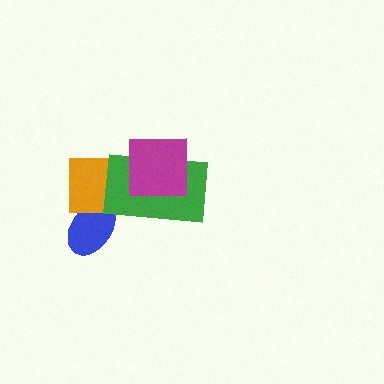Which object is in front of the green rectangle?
The magenta square is in front of the green rectangle.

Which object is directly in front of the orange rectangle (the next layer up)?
The green rectangle is directly in front of the orange rectangle.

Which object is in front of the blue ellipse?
The orange rectangle is in front of the blue ellipse.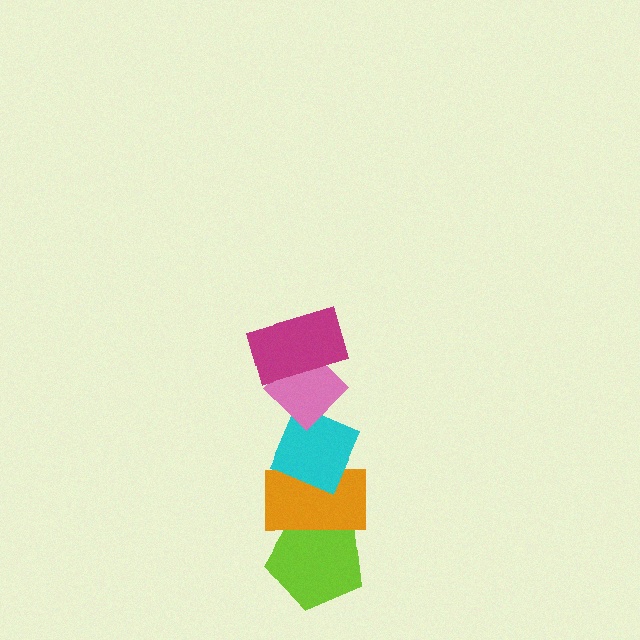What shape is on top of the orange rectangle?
The cyan diamond is on top of the orange rectangle.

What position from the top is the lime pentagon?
The lime pentagon is 5th from the top.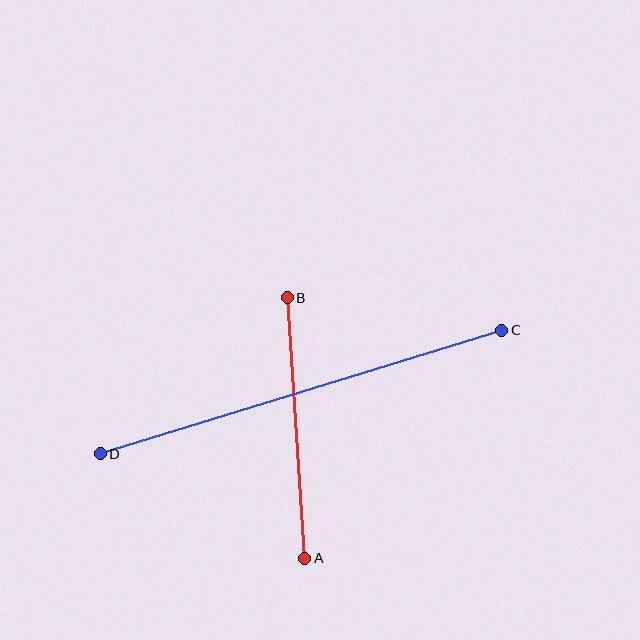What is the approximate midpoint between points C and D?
The midpoint is at approximately (301, 392) pixels.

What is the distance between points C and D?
The distance is approximately 420 pixels.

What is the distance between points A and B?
The distance is approximately 261 pixels.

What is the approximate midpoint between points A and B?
The midpoint is at approximately (296, 428) pixels.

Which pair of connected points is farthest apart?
Points C and D are farthest apart.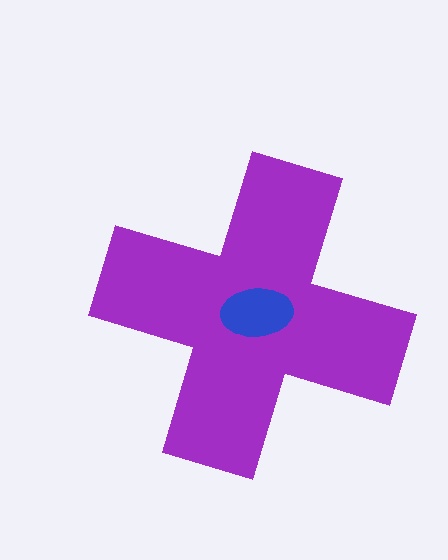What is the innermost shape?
The blue ellipse.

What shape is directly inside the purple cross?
The blue ellipse.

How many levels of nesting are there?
2.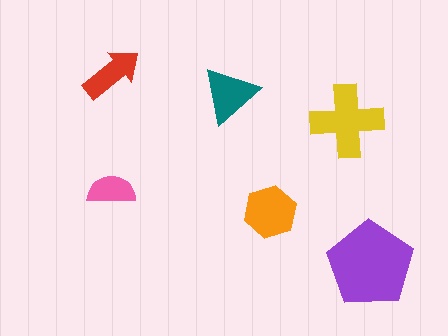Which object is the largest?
The purple pentagon.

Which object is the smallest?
The pink semicircle.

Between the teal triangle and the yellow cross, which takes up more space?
The yellow cross.